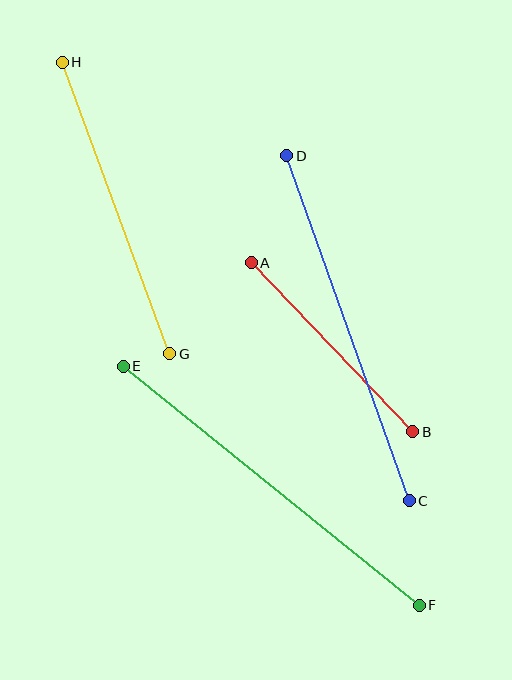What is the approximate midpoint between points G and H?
The midpoint is at approximately (116, 208) pixels.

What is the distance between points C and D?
The distance is approximately 366 pixels.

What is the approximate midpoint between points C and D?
The midpoint is at approximately (348, 328) pixels.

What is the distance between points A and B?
The distance is approximately 234 pixels.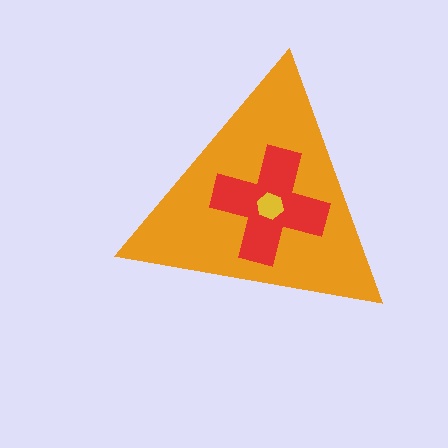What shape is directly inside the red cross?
The yellow hexagon.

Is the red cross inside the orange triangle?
Yes.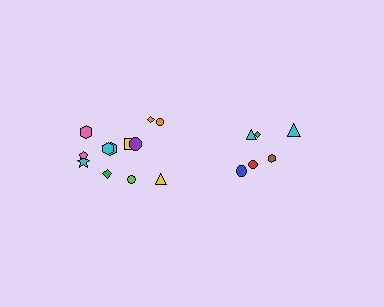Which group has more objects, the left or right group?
The left group.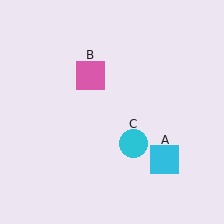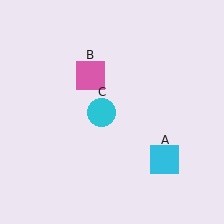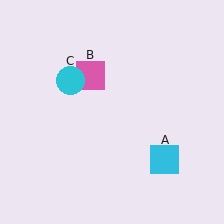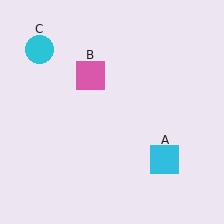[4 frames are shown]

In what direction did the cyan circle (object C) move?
The cyan circle (object C) moved up and to the left.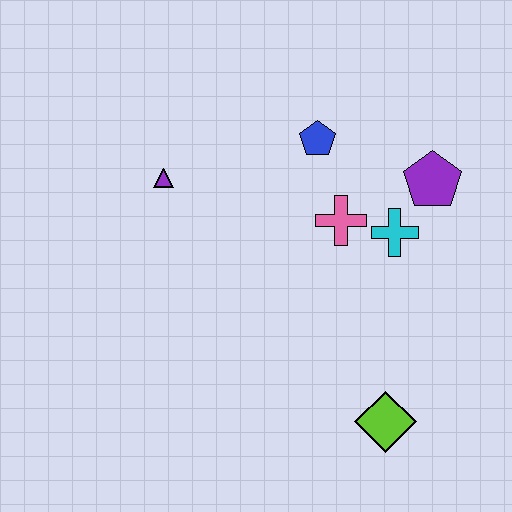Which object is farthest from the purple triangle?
The lime diamond is farthest from the purple triangle.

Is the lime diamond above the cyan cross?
No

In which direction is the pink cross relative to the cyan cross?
The pink cross is to the left of the cyan cross.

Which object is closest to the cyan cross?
The pink cross is closest to the cyan cross.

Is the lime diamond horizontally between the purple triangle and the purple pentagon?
Yes